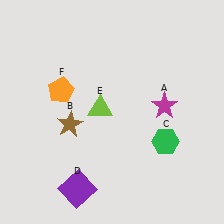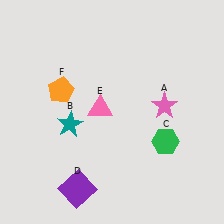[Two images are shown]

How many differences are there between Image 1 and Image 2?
There are 3 differences between the two images.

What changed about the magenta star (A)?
In Image 1, A is magenta. In Image 2, it changed to pink.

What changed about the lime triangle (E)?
In Image 1, E is lime. In Image 2, it changed to pink.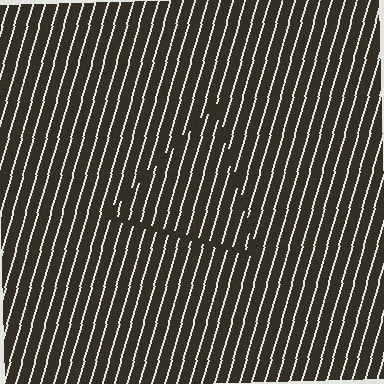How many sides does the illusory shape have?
3 sides — the line-ends trace a triangle.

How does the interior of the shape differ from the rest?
The interior of the shape contains the same grating, shifted by half a period — the contour is defined by the phase discontinuity where line-ends from the inner and outer gratings abut.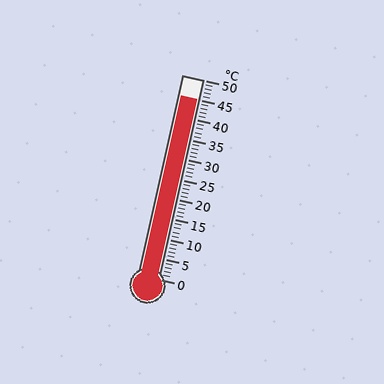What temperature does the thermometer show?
The thermometer shows approximately 45°C.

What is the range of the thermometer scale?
The thermometer scale ranges from 0°C to 50°C.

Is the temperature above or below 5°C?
The temperature is above 5°C.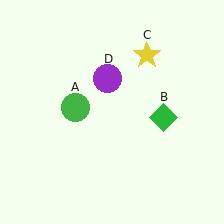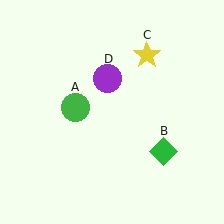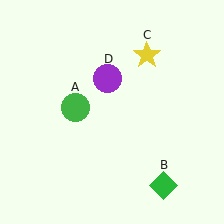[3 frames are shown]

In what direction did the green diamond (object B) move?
The green diamond (object B) moved down.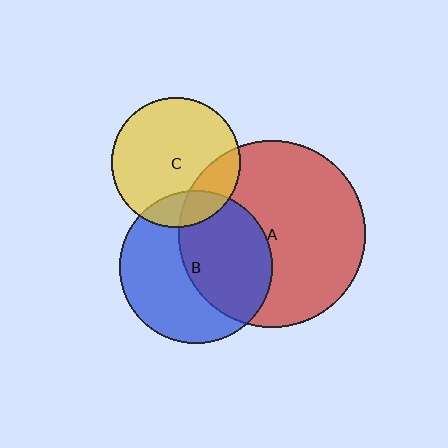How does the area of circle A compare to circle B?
Approximately 1.5 times.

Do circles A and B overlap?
Yes.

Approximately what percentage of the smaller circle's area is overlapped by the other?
Approximately 50%.